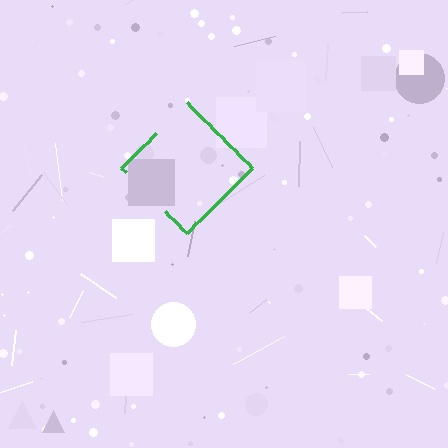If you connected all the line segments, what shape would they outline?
They would outline a diamond.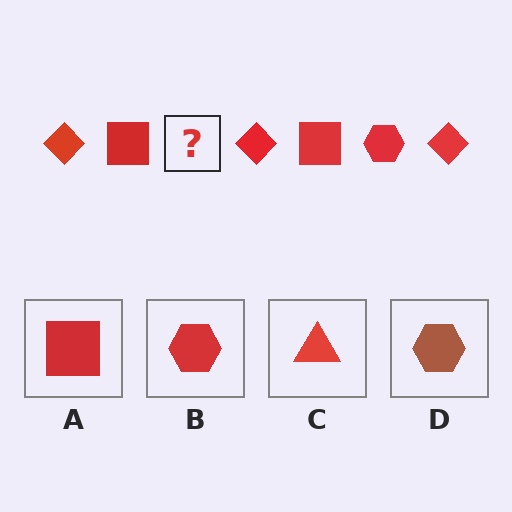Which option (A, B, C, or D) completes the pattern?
B.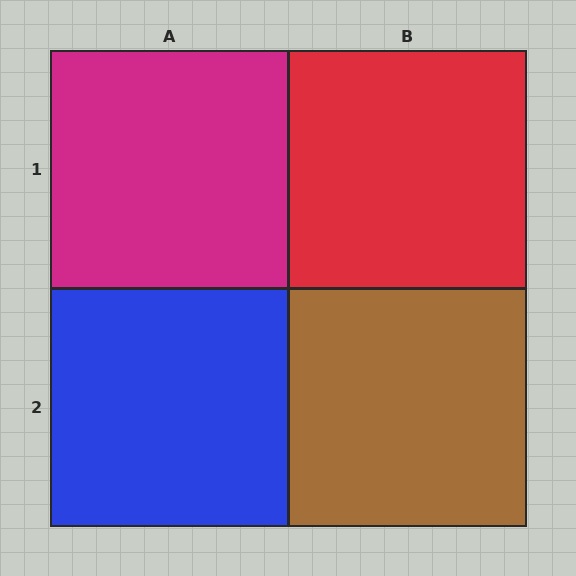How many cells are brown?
1 cell is brown.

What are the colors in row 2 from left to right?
Blue, brown.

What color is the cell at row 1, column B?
Red.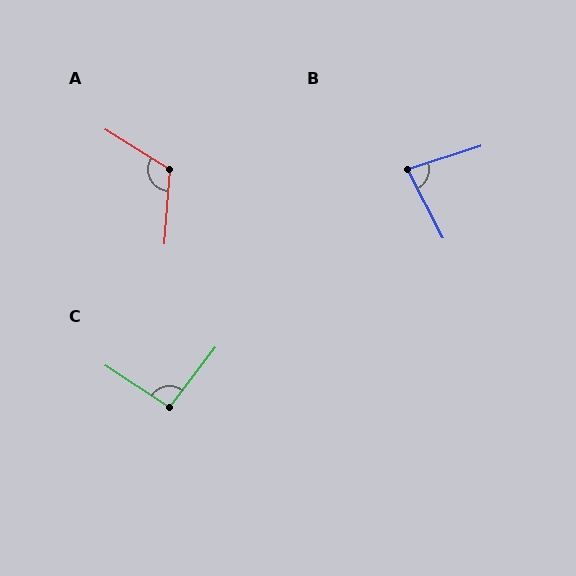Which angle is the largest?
A, at approximately 118 degrees.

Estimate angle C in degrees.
Approximately 94 degrees.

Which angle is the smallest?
B, at approximately 81 degrees.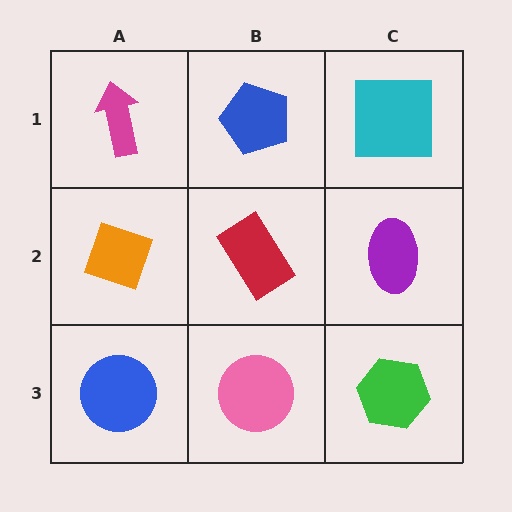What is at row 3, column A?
A blue circle.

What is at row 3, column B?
A pink circle.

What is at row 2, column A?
An orange diamond.